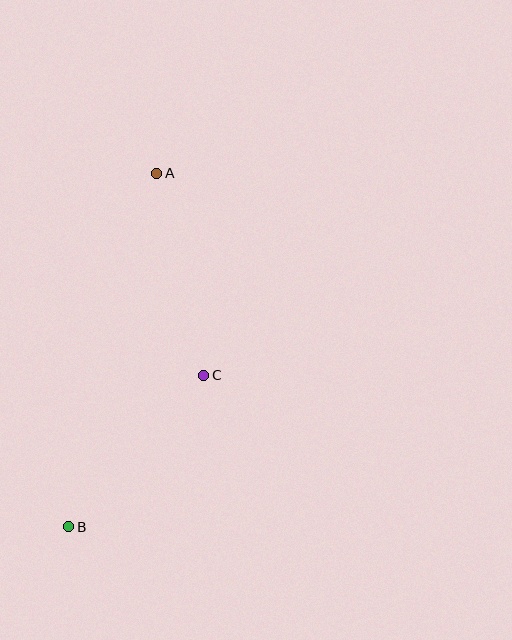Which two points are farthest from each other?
Points A and B are farthest from each other.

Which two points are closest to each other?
Points B and C are closest to each other.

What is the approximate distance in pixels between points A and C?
The distance between A and C is approximately 207 pixels.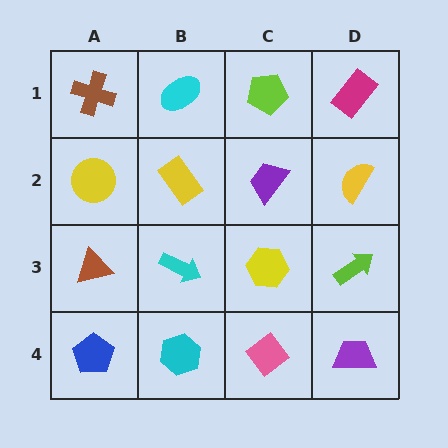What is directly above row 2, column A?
A brown cross.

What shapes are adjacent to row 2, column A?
A brown cross (row 1, column A), a brown triangle (row 3, column A), a yellow rectangle (row 2, column B).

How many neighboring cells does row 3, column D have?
3.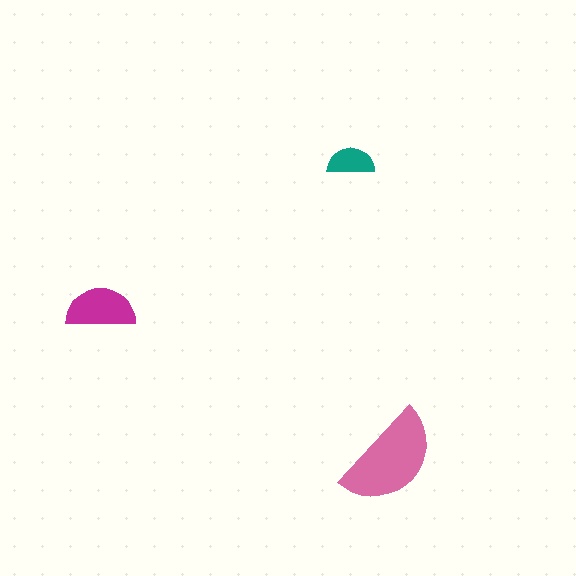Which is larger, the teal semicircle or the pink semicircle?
The pink one.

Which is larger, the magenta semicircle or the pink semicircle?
The pink one.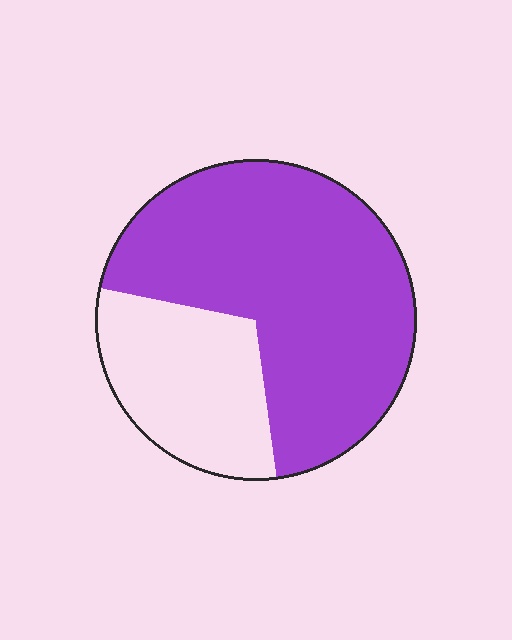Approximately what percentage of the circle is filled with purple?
Approximately 70%.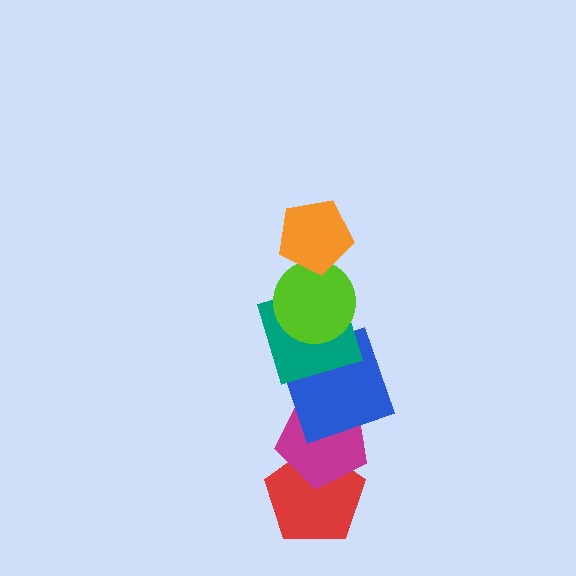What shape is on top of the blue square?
The teal square is on top of the blue square.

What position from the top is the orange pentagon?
The orange pentagon is 1st from the top.